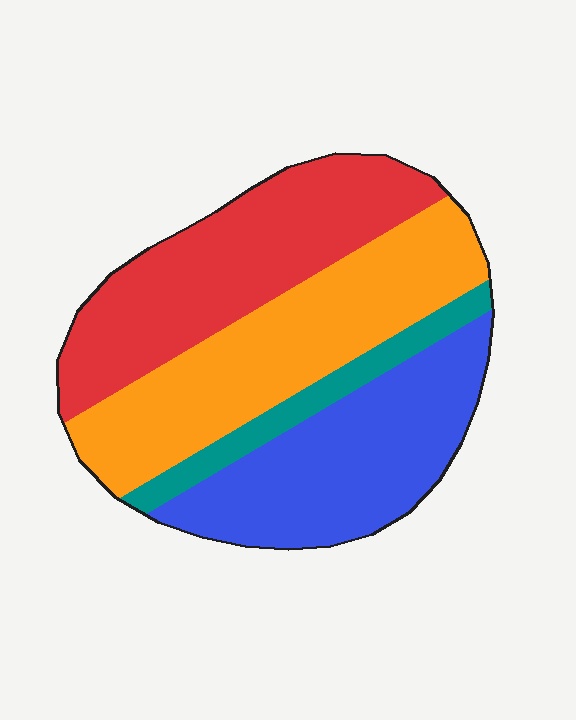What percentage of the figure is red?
Red covers around 30% of the figure.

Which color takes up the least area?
Teal, at roughly 10%.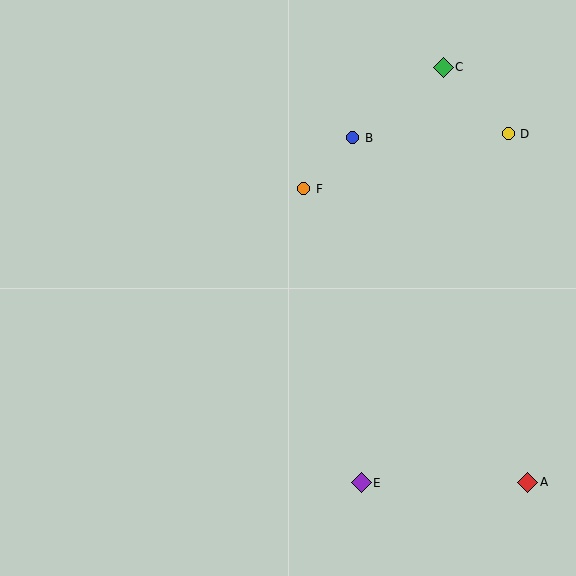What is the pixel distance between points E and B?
The distance between E and B is 345 pixels.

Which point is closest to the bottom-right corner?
Point A is closest to the bottom-right corner.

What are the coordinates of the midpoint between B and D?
The midpoint between B and D is at (431, 136).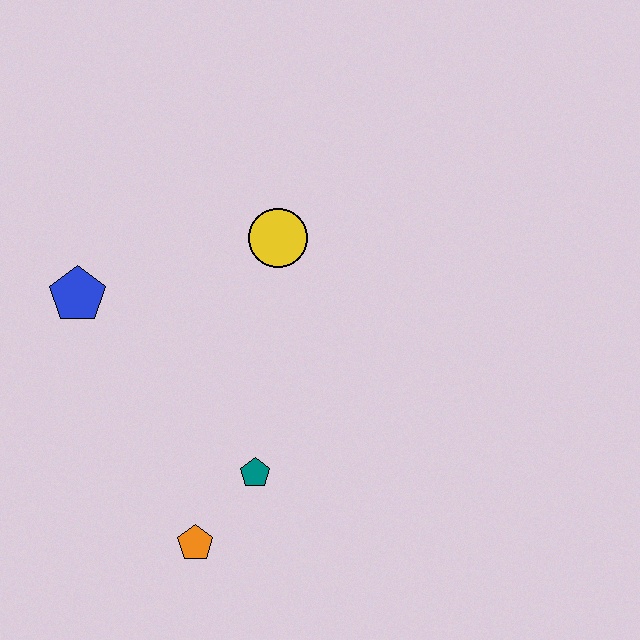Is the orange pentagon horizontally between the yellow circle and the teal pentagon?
No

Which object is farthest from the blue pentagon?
The orange pentagon is farthest from the blue pentagon.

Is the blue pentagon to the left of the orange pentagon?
Yes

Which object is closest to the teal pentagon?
The orange pentagon is closest to the teal pentagon.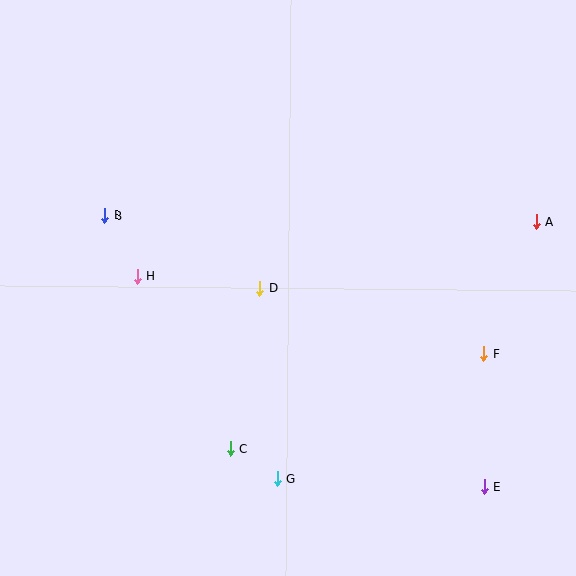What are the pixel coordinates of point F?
Point F is at (484, 353).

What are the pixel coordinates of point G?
Point G is at (277, 479).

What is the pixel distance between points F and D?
The distance between F and D is 234 pixels.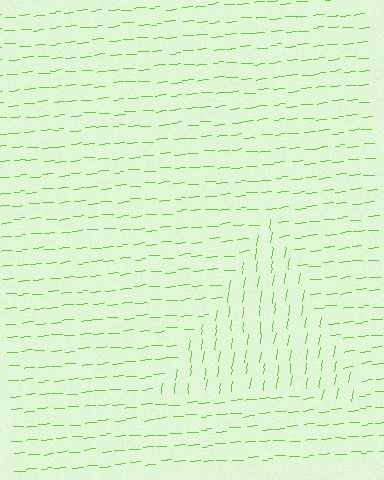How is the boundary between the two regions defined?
The boundary is defined purely by a change in line orientation (approximately 77 degrees difference). All lines are the same color and thickness.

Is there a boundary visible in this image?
Yes, there is a texture boundary formed by a change in line orientation.